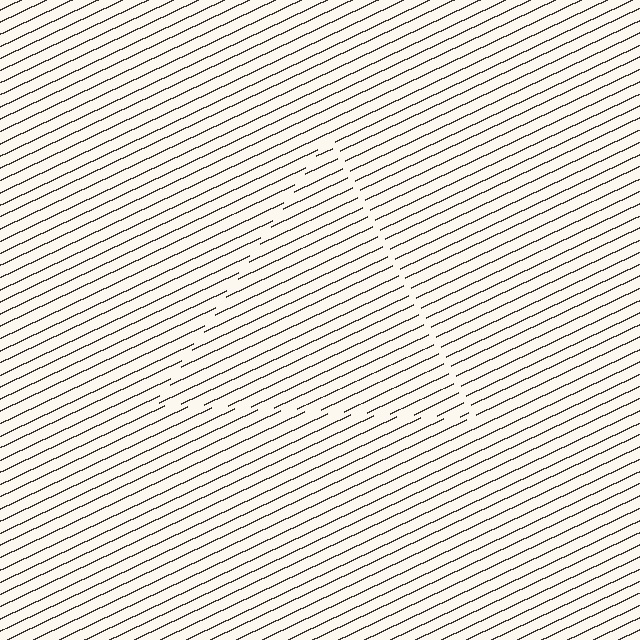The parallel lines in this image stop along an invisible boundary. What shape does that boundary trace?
An illusory triangle. The interior of the shape contains the same grating, shifted by half a period — the contour is defined by the phase discontinuity where line-ends from the inner and outer gratings abut.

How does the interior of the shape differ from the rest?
The interior of the shape contains the same grating, shifted by half a period — the contour is defined by the phase discontinuity where line-ends from the inner and outer gratings abut.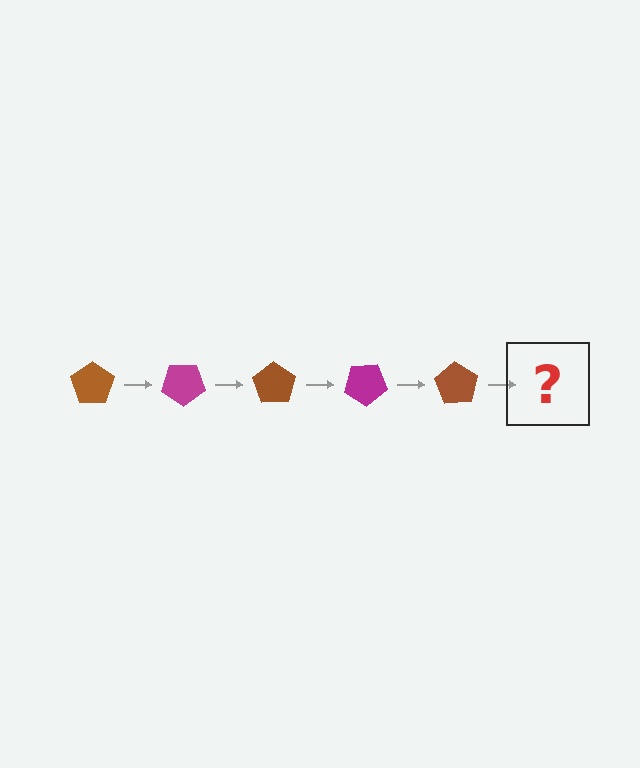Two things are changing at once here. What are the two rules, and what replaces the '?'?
The two rules are that it rotates 35 degrees each step and the color cycles through brown and magenta. The '?' should be a magenta pentagon, rotated 175 degrees from the start.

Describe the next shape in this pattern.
It should be a magenta pentagon, rotated 175 degrees from the start.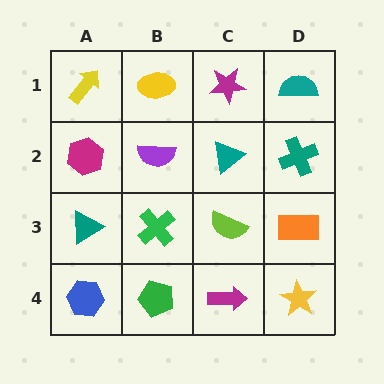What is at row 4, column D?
A yellow star.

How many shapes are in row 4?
4 shapes.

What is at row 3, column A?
A teal triangle.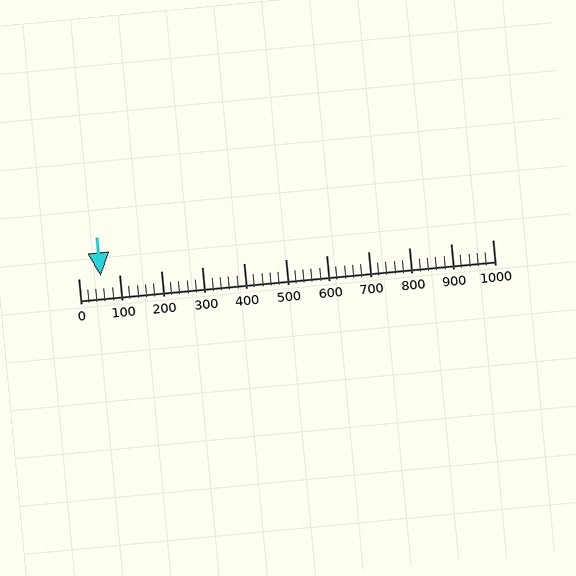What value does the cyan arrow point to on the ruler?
The cyan arrow points to approximately 54.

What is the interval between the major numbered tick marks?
The major tick marks are spaced 100 units apart.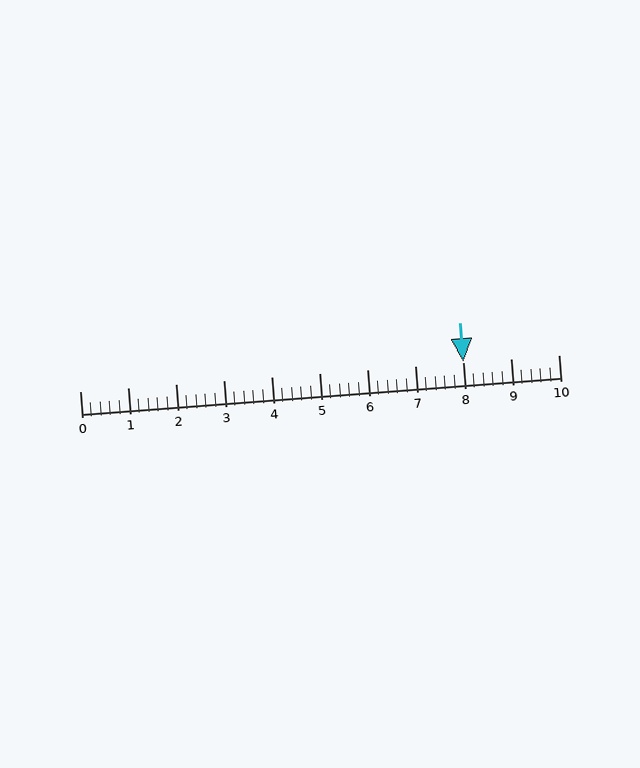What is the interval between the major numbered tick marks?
The major tick marks are spaced 1 units apart.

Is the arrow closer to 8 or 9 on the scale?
The arrow is closer to 8.